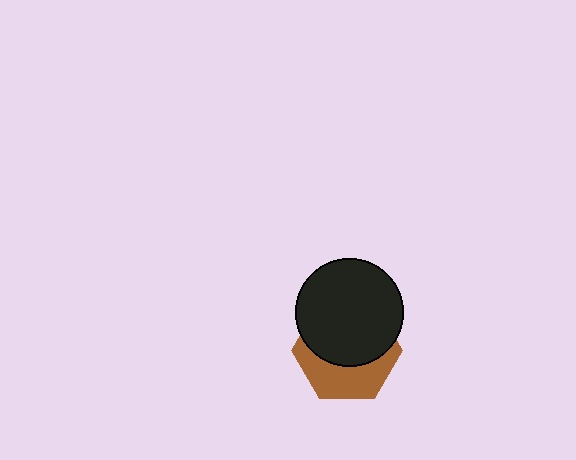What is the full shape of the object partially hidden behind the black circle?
The partially hidden object is a brown hexagon.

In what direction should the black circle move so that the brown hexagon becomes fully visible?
The black circle should move up. That is the shortest direction to clear the overlap and leave the brown hexagon fully visible.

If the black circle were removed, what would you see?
You would see the complete brown hexagon.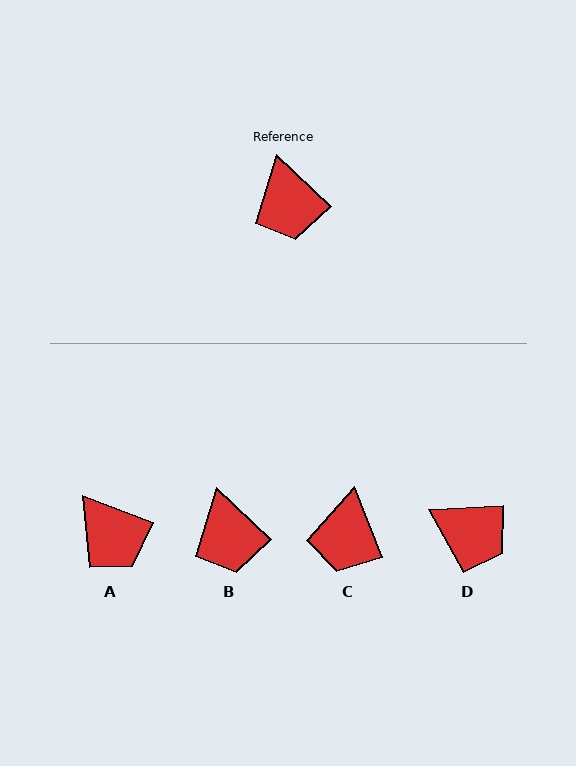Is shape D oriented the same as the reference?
No, it is off by about 46 degrees.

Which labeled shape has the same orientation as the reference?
B.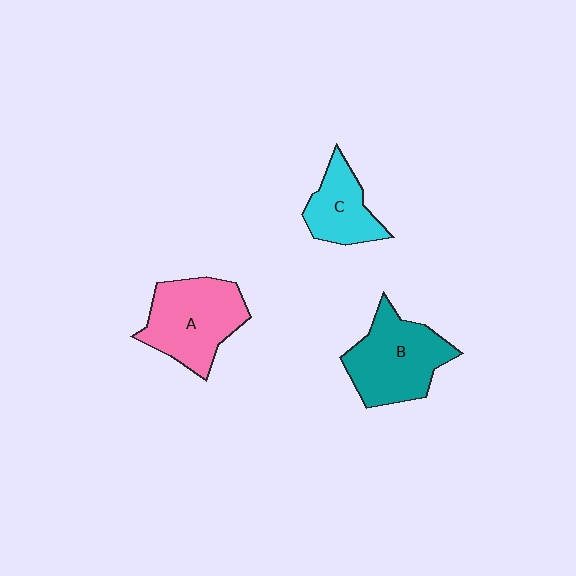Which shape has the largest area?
Shape A (pink).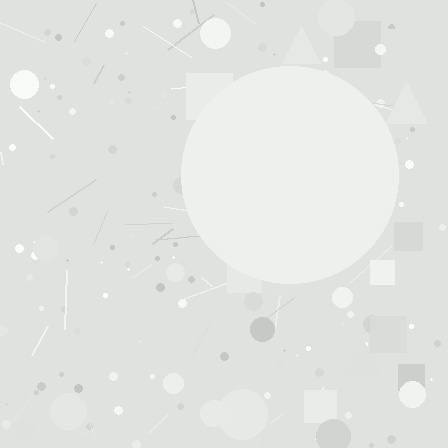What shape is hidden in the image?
A circle is hidden in the image.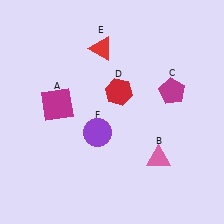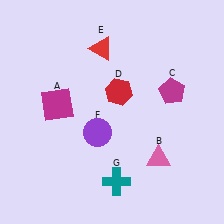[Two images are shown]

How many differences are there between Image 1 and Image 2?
There is 1 difference between the two images.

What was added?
A teal cross (G) was added in Image 2.